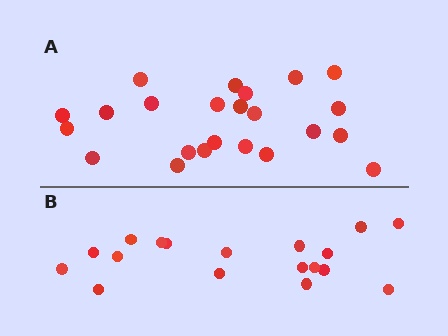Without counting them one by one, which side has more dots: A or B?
Region A (the top region) has more dots.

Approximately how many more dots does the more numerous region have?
Region A has about 5 more dots than region B.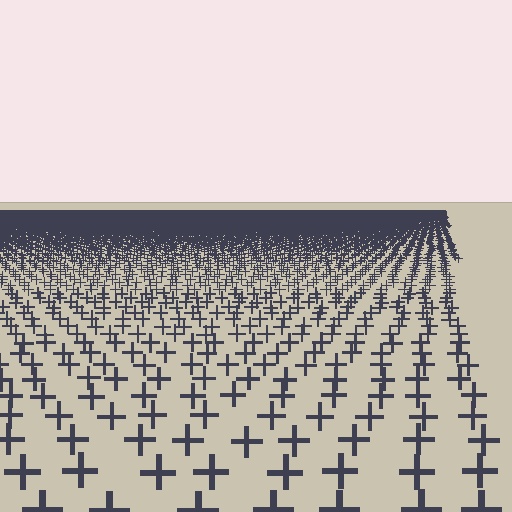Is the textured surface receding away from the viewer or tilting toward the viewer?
The surface is receding away from the viewer. Texture elements get smaller and denser toward the top.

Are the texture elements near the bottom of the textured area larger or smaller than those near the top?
Larger. Near the bottom, elements are closer to the viewer and appear at a bigger on-screen size.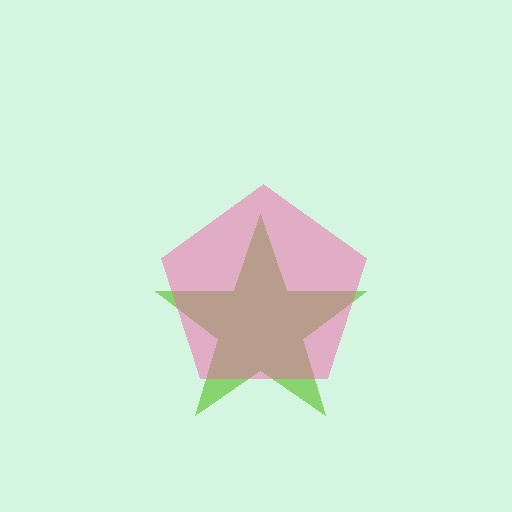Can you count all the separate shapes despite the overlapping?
Yes, there are 2 separate shapes.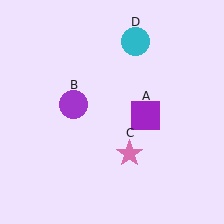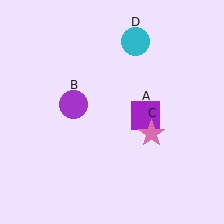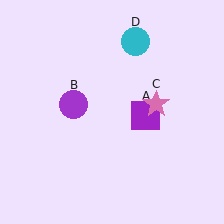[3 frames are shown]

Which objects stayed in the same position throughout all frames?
Purple square (object A) and purple circle (object B) and cyan circle (object D) remained stationary.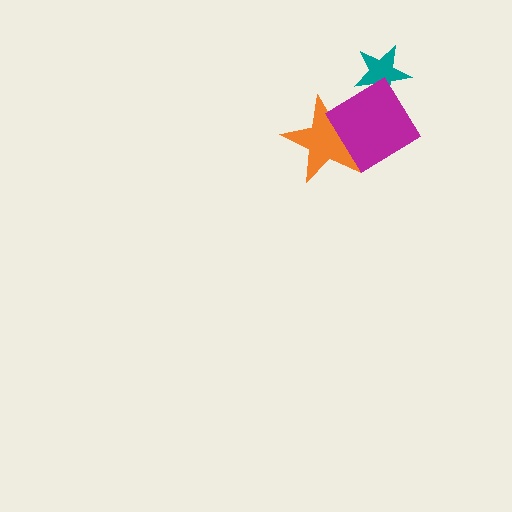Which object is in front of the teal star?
The magenta diamond is in front of the teal star.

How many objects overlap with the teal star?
1 object overlaps with the teal star.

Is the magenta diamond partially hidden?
No, no other shape covers it.